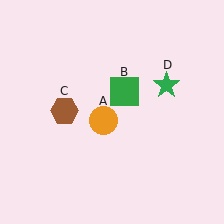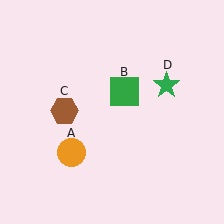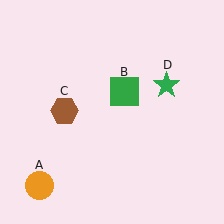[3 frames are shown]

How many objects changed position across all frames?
1 object changed position: orange circle (object A).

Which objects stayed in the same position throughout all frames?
Green square (object B) and brown hexagon (object C) and green star (object D) remained stationary.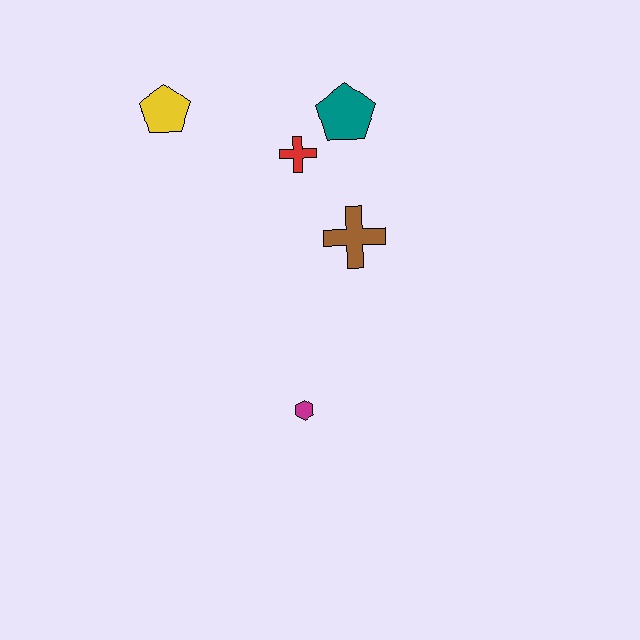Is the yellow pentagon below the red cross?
No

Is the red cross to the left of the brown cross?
Yes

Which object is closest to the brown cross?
The red cross is closest to the brown cross.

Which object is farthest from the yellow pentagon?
The magenta hexagon is farthest from the yellow pentagon.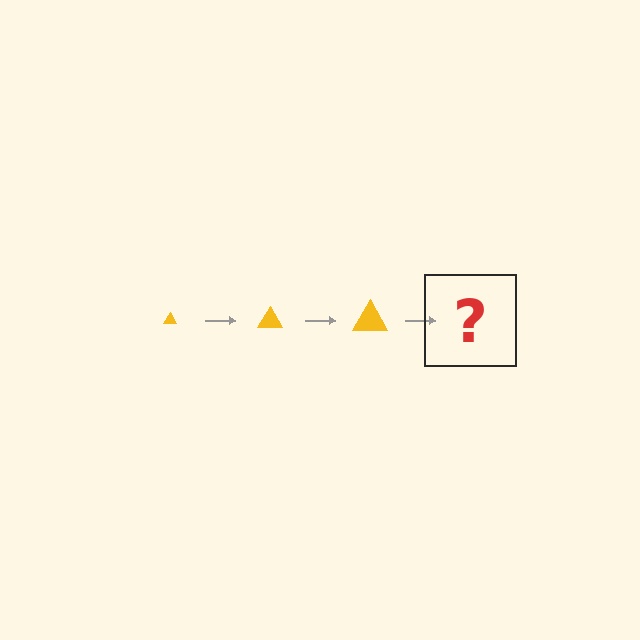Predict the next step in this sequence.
The next step is a yellow triangle, larger than the previous one.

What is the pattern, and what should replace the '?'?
The pattern is that the triangle gets progressively larger each step. The '?' should be a yellow triangle, larger than the previous one.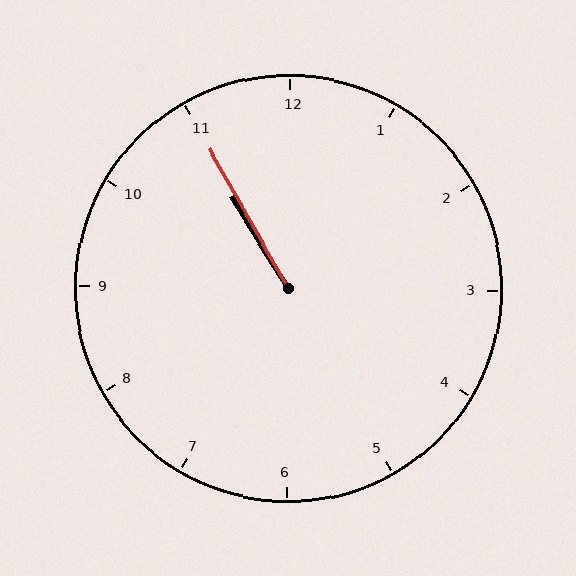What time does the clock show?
10:55.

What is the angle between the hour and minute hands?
Approximately 2 degrees.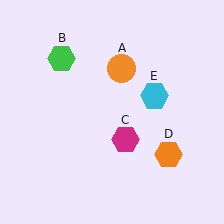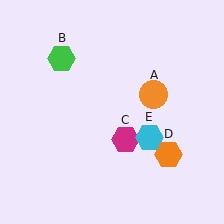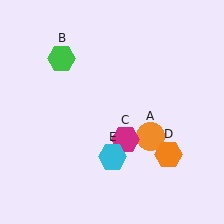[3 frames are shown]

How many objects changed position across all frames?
2 objects changed position: orange circle (object A), cyan hexagon (object E).